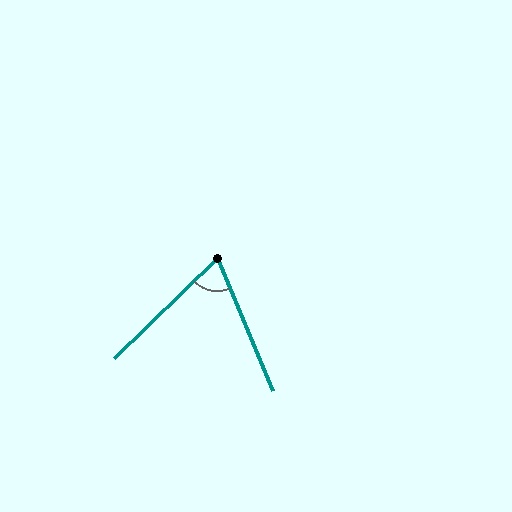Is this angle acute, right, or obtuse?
It is acute.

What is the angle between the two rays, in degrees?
Approximately 69 degrees.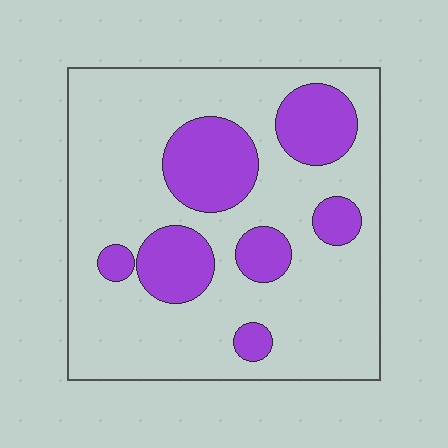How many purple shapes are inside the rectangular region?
7.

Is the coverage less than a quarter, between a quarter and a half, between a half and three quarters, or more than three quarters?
Less than a quarter.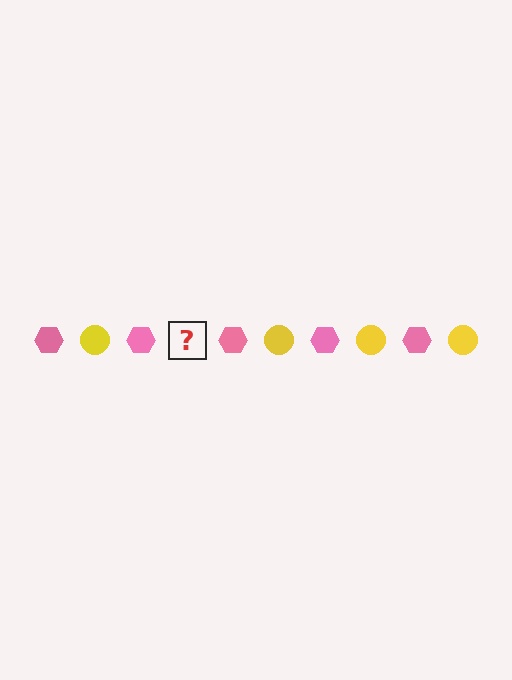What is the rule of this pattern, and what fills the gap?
The rule is that the pattern alternates between pink hexagon and yellow circle. The gap should be filled with a yellow circle.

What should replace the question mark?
The question mark should be replaced with a yellow circle.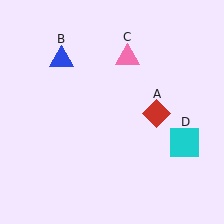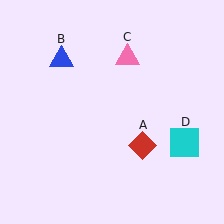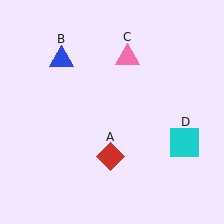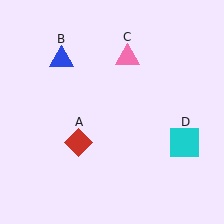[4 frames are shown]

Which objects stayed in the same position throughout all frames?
Blue triangle (object B) and pink triangle (object C) and cyan square (object D) remained stationary.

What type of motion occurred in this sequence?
The red diamond (object A) rotated clockwise around the center of the scene.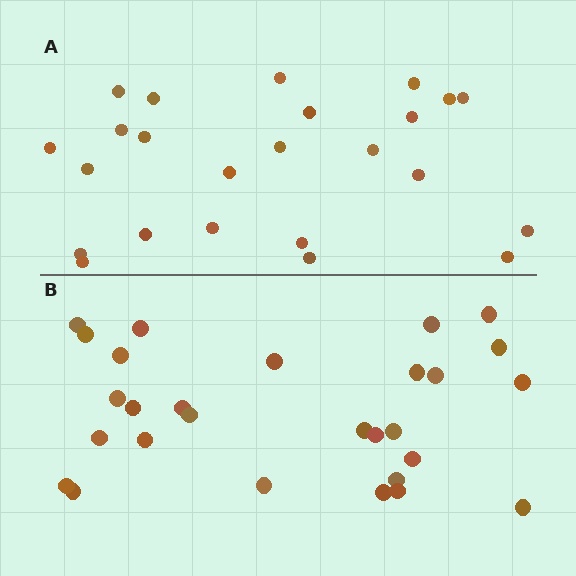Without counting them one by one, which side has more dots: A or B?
Region B (the bottom region) has more dots.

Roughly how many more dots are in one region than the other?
Region B has about 4 more dots than region A.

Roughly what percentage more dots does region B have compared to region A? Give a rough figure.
About 15% more.